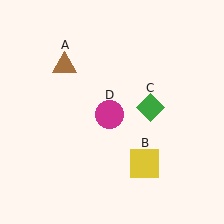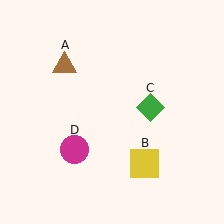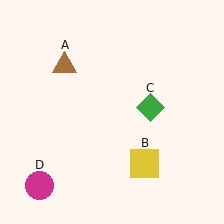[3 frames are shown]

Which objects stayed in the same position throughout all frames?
Brown triangle (object A) and yellow square (object B) and green diamond (object C) remained stationary.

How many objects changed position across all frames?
1 object changed position: magenta circle (object D).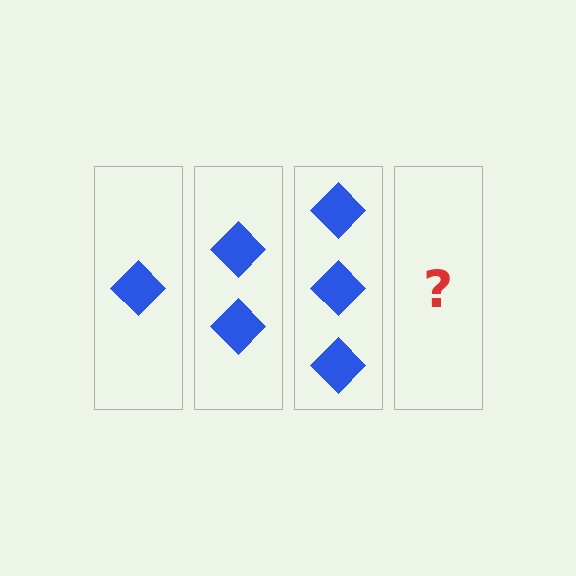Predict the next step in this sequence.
The next step is 4 diamonds.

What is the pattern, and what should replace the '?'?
The pattern is that each step adds one more diamond. The '?' should be 4 diamonds.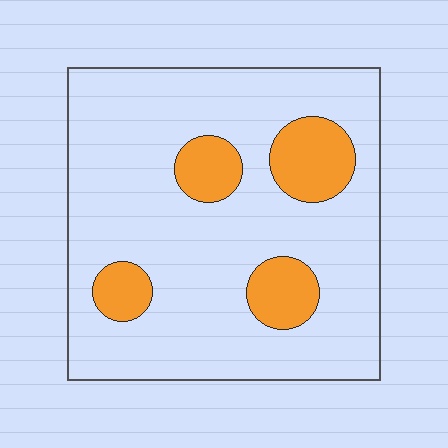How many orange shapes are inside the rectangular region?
4.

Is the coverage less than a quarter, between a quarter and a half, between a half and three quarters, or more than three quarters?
Less than a quarter.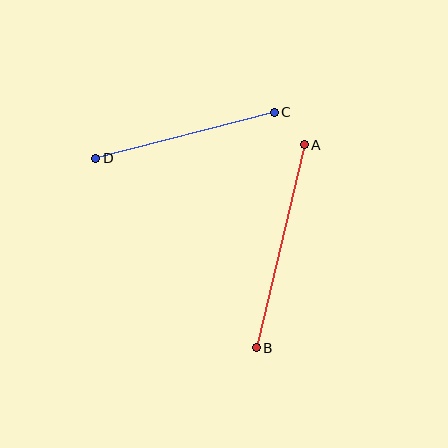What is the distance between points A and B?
The distance is approximately 209 pixels.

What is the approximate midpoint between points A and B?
The midpoint is at approximately (280, 246) pixels.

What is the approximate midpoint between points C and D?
The midpoint is at approximately (185, 135) pixels.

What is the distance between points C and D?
The distance is approximately 184 pixels.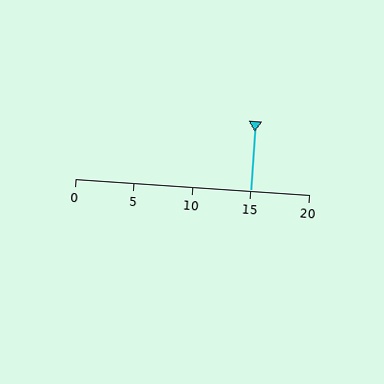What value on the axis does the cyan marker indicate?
The marker indicates approximately 15.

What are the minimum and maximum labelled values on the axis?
The axis runs from 0 to 20.